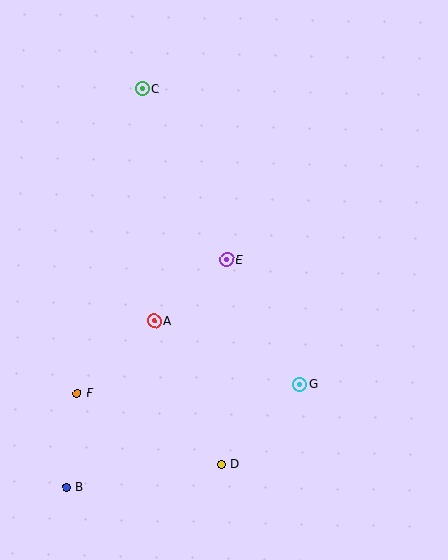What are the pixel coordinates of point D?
Point D is at (221, 464).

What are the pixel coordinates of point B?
Point B is at (67, 487).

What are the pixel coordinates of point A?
Point A is at (154, 321).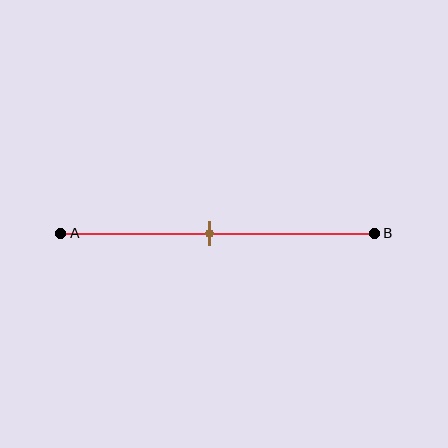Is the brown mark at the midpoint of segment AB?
Yes, the mark is approximately at the midpoint.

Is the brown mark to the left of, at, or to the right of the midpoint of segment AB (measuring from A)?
The brown mark is approximately at the midpoint of segment AB.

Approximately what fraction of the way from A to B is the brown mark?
The brown mark is approximately 50% of the way from A to B.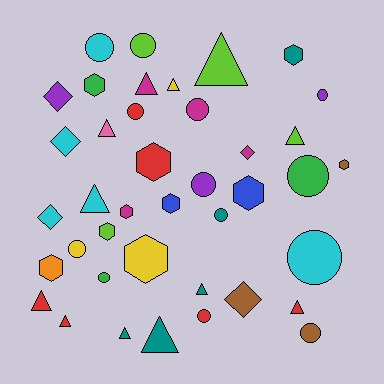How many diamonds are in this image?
There are 5 diamonds.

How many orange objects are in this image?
There is 1 orange object.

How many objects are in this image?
There are 40 objects.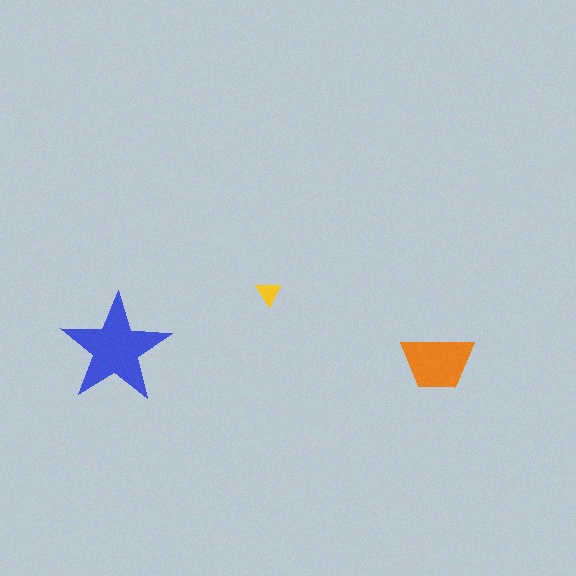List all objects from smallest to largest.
The yellow triangle, the orange trapezoid, the blue star.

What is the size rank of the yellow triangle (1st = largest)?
3rd.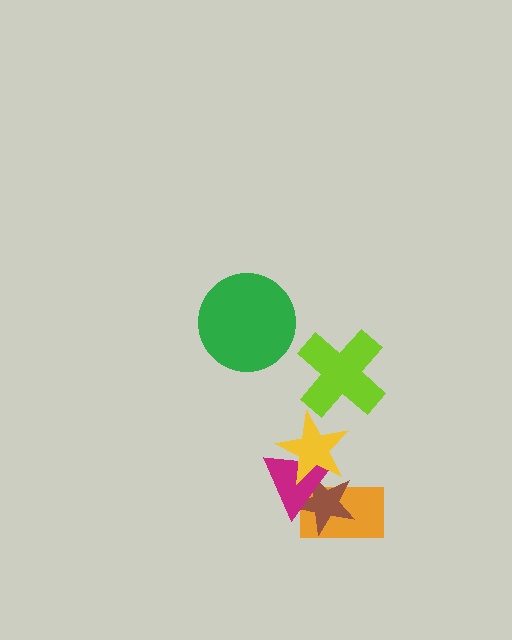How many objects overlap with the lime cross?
0 objects overlap with the lime cross.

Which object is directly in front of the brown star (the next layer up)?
The magenta triangle is directly in front of the brown star.